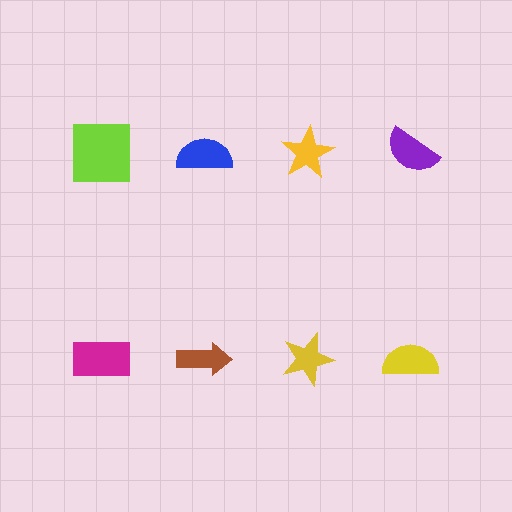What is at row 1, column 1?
A lime square.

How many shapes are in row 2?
4 shapes.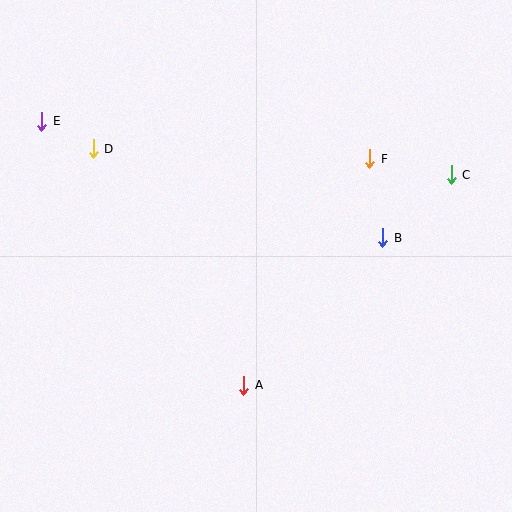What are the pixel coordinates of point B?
Point B is at (383, 238).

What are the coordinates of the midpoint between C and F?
The midpoint between C and F is at (410, 167).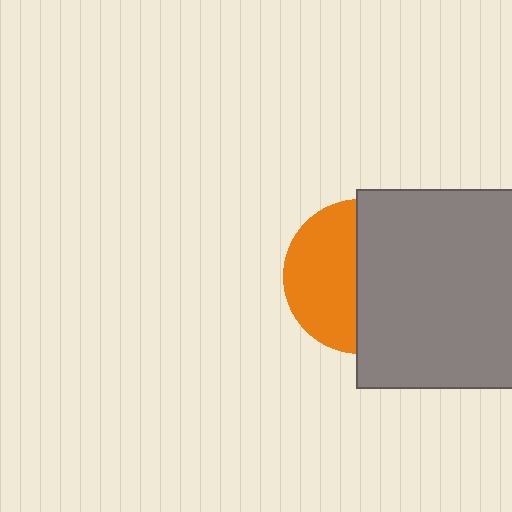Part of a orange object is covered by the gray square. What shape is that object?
It is a circle.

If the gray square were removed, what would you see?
You would see the complete orange circle.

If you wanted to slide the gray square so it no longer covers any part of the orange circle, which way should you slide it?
Slide it right — that is the most direct way to separate the two shapes.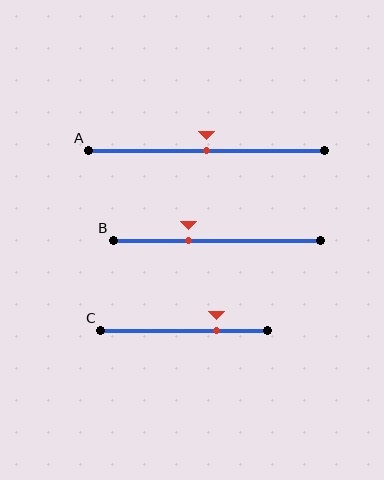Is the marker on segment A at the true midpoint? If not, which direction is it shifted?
Yes, the marker on segment A is at the true midpoint.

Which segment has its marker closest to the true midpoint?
Segment A has its marker closest to the true midpoint.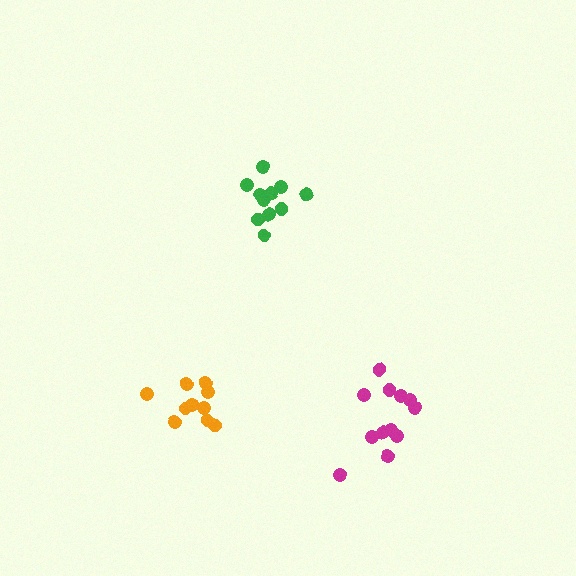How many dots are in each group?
Group 1: 11 dots, Group 2: 12 dots, Group 3: 10 dots (33 total).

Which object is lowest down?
The magenta cluster is bottommost.